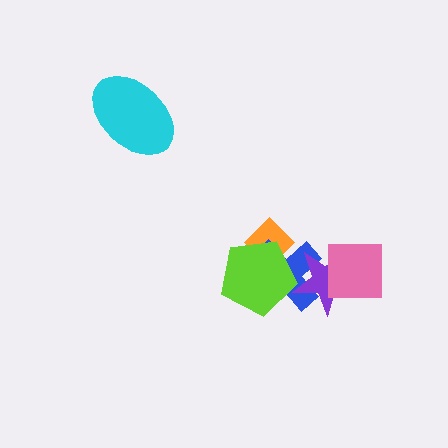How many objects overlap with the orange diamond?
2 objects overlap with the orange diamond.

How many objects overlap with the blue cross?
3 objects overlap with the blue cross.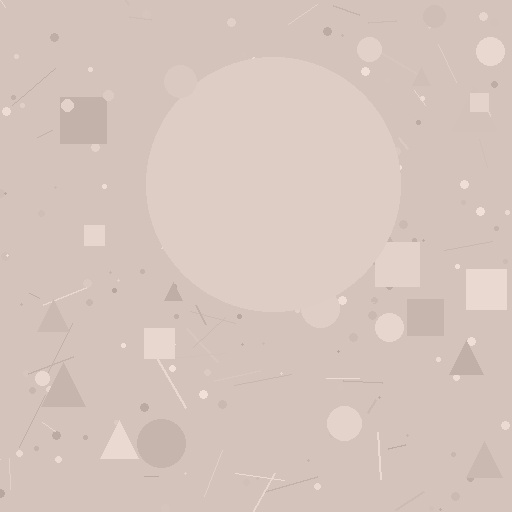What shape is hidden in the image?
A circle is hidden in the image.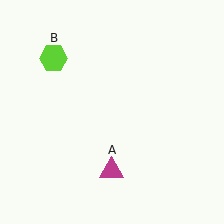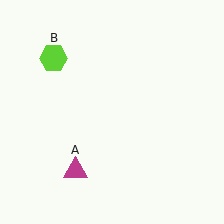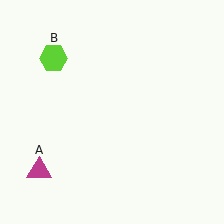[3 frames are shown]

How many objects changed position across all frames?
1 object changed position: magenta triangle (object A).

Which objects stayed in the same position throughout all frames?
Lime hexagon (object B) remained stationary.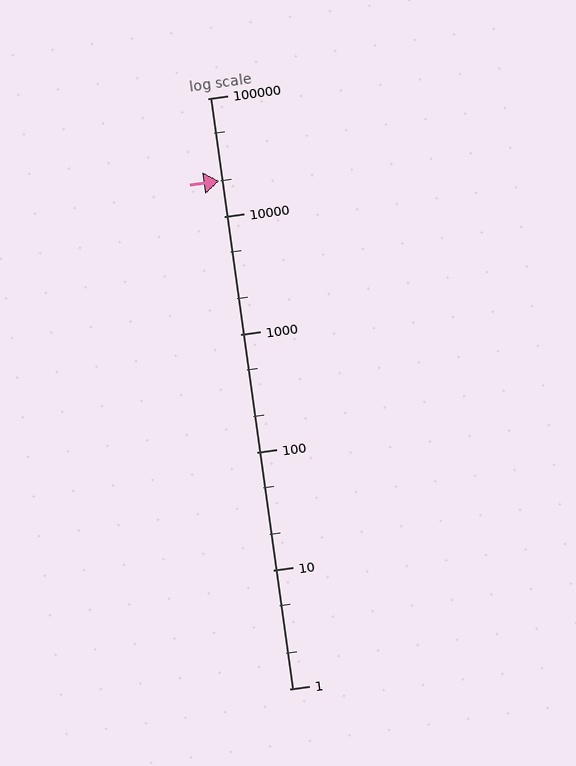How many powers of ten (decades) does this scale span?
The scale spans 5 decades, from 1 to 100000.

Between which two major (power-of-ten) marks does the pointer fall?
The pointer is between 10000 and 100000.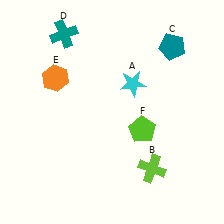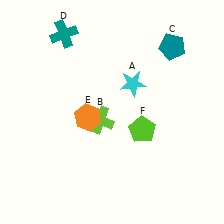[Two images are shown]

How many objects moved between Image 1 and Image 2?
2 objects moved between the two images.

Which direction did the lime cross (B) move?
The lime cross (B) moved left.